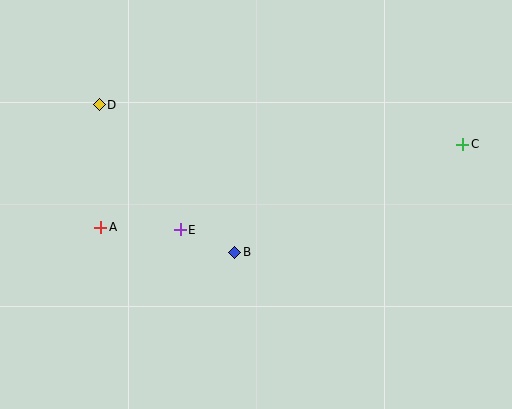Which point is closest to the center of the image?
Point B at (235, 252) is closest to the center.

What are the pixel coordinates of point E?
Point E is at (180, 230).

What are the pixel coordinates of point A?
Point A is at (101, 227).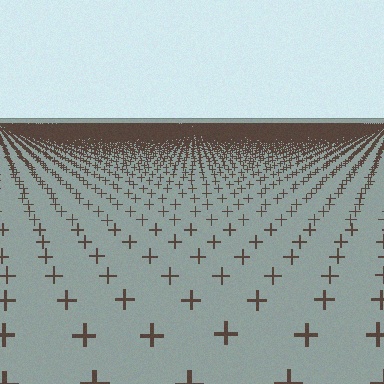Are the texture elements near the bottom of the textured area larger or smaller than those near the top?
Larger. Near the bottom, elements are closer to the viewer and appear at a bigger on-screen size.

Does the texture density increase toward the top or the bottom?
Density increases toward the top.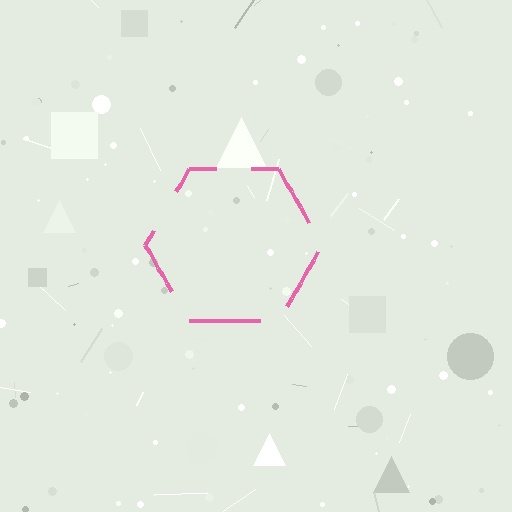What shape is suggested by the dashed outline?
The dashed outline suggests a hexagon.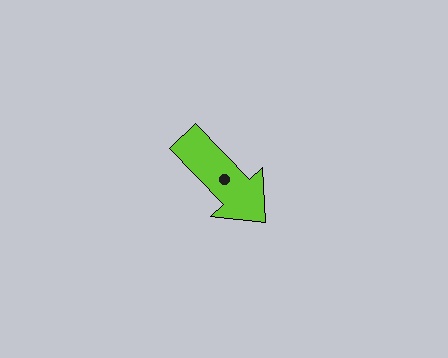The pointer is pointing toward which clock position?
Roughly 5 o'clock.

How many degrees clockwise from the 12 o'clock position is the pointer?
Approximately 136 degrees.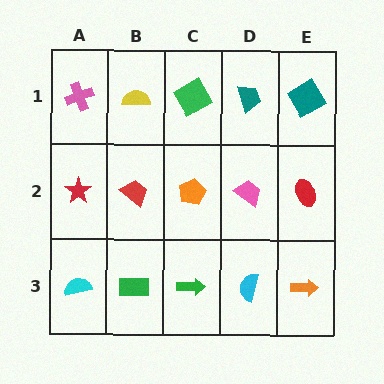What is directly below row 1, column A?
A red star.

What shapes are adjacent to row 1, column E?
A red ellipse (row 2, column E), a teal trapezoid (row 1, column D).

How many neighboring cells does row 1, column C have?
3.